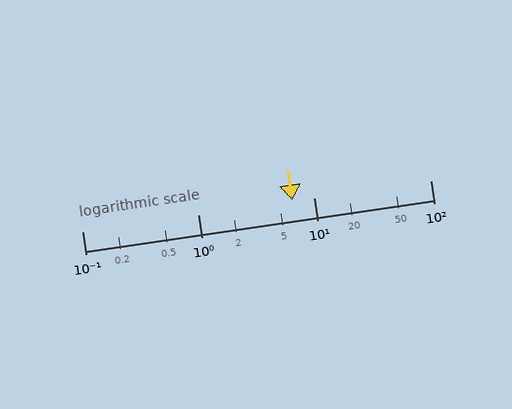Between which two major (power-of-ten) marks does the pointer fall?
The pointer is between 1 and 10.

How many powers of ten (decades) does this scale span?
The scale spans 3 decades, from 0.1 to 100.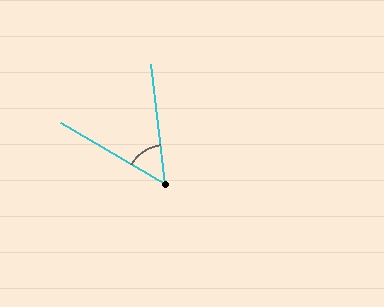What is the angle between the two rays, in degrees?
Approximately 53 degrees.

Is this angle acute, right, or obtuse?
It is acute.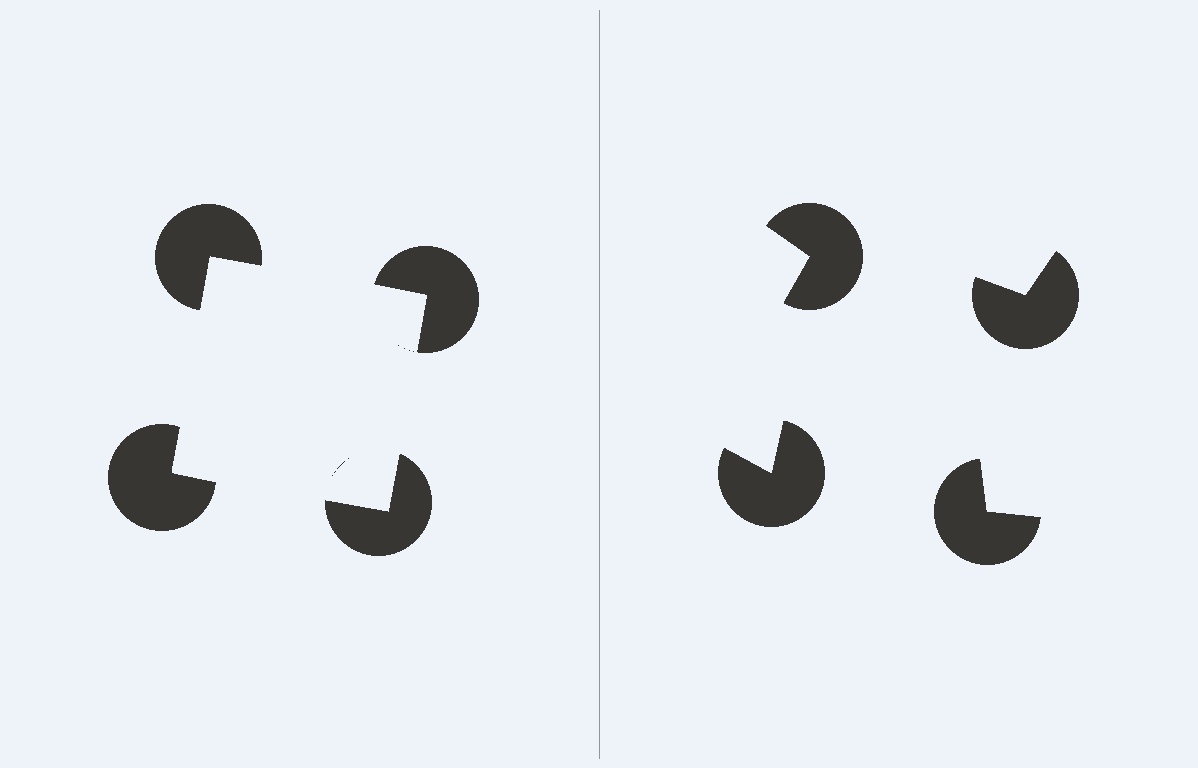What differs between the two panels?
The pac-man discs are positioned identically on both sides; only the wedge orientations differ. On the left they align to a square; on the right they are misaligned.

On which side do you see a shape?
An illusory square appears on the left side. On the right side the wedge cuts are rotated, so no coherent shape forms.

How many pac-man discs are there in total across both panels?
8 — 4 on each side.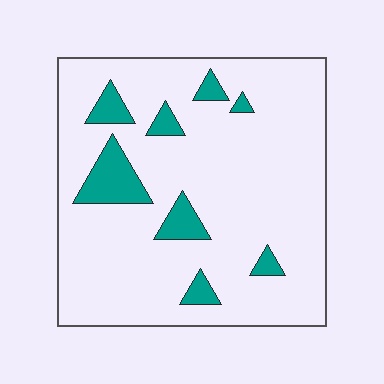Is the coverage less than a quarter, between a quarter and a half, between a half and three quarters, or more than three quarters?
Less than a quarter.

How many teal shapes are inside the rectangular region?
8.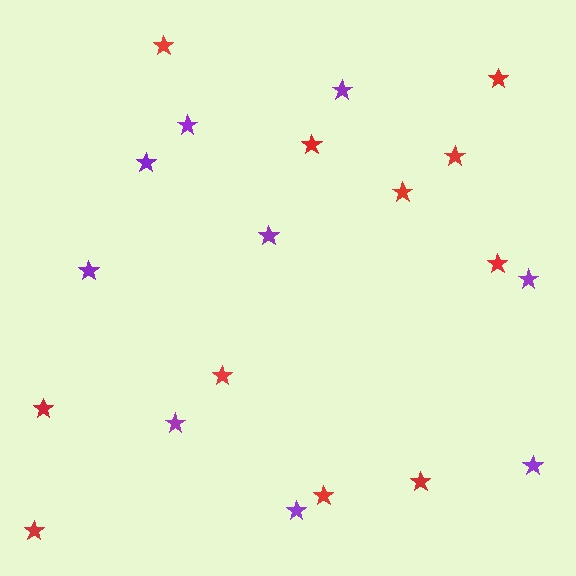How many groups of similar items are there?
There are 2 groups: one group of red stars (11) and one group of purple stars (9).